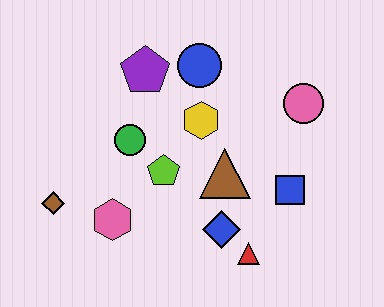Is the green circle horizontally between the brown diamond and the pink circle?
Yes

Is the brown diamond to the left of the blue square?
Yes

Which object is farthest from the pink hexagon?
The pink circle is farthest from the pink hexagon.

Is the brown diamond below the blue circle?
Yes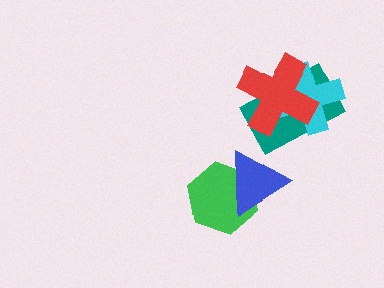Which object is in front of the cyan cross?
The red cross is in front of the cyan cross.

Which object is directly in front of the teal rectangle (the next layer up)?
The cyan cross is directly in front of the teal rectangle.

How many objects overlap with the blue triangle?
1 object overlaps with the blue triangle.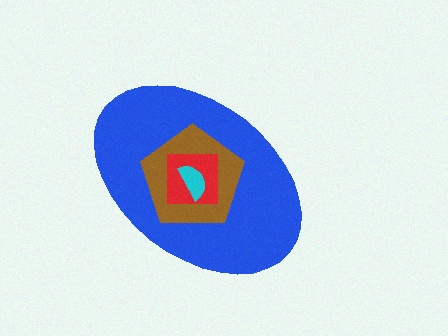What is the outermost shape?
The blue ellipse.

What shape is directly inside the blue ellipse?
The brown pentagon.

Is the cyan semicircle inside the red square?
Yes.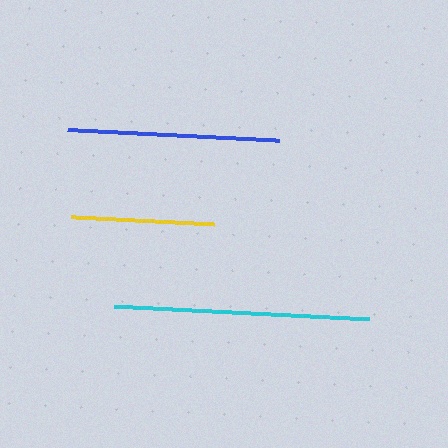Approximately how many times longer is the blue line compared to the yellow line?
The blue line is approximately 1.5 times the length of the yellow line.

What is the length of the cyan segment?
The cyan segment is approximately 256 pixels long.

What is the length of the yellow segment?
The yellow segment is approximately 143 pixels long.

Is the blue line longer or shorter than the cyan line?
The cyan line is longer than the blue line.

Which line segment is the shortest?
The yellow line is the shortest at approximately 143 pixels.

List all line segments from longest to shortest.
From longest to shortest: cyan, blue, yellow.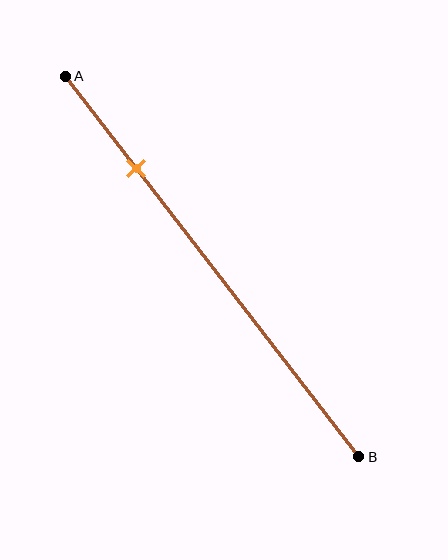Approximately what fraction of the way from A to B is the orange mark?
The orange mark is approximately 25% of the way from A to B.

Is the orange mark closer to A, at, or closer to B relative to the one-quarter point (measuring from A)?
The orange mark is approximately at the one-quarter point of segment AB.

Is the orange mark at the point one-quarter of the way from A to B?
Yes, the mark is approximately at the one-quarter point.